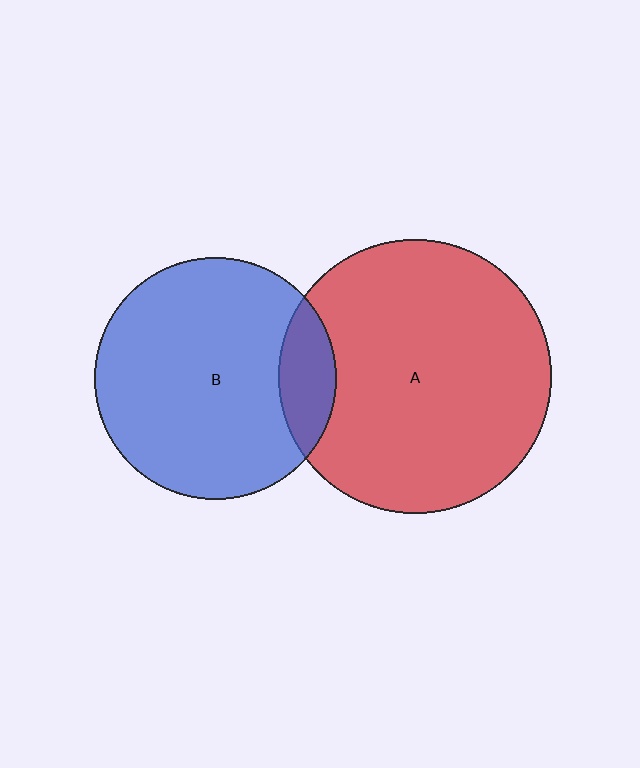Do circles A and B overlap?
Yes.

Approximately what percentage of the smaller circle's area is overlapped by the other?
Approximately 15%.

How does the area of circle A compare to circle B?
Approximately 1.3 times.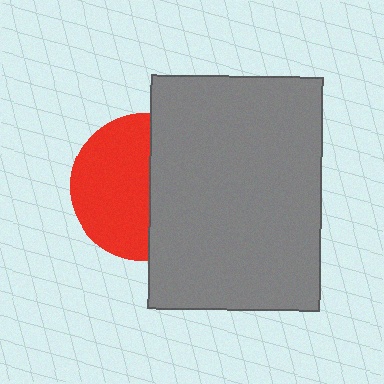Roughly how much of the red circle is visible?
About half of it is visible (roughly 55%).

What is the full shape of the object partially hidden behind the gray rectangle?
The partially hidden object is a red circle.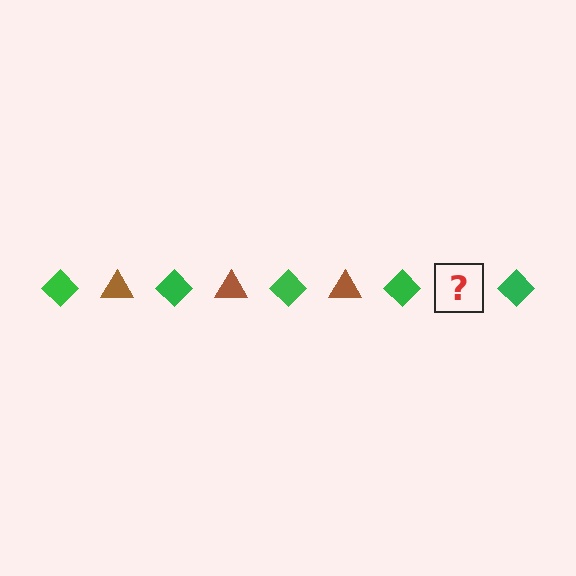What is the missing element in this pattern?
The missing element is a brown triangle.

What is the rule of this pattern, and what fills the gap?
The rule is that the pattern alternates between green diamond and brown triangle. The gap should be filled with a brown triangle.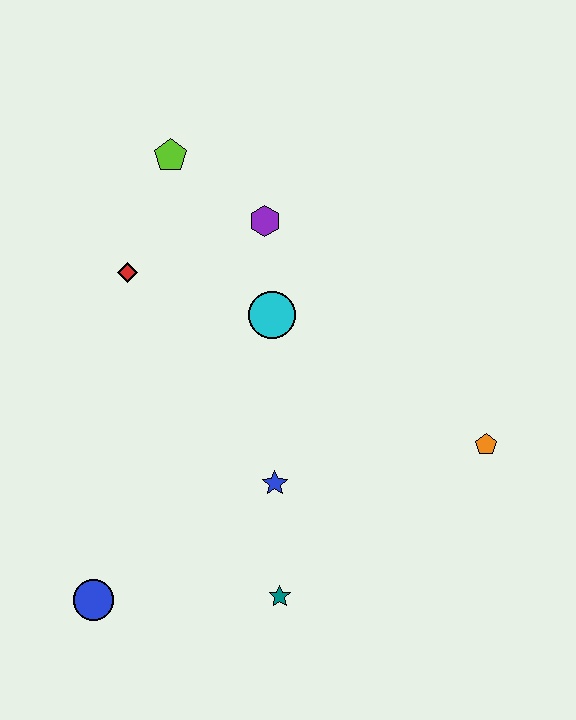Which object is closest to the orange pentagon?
The blue star is closest to the orange pentagon.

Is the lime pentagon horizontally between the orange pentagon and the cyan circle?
No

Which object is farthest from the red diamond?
The orange pentagon is farthest from the red diamond.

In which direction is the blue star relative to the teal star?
The blue star is above the teal star.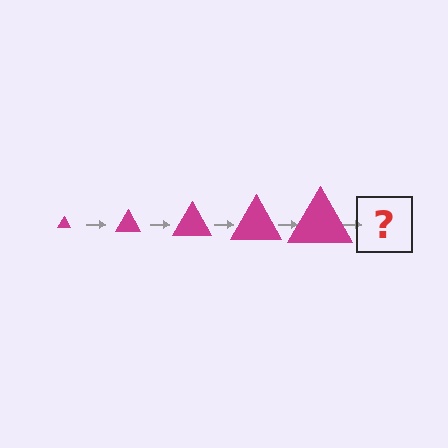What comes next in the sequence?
The next element should be a magenta triangle, larger than the previous one.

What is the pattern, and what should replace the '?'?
The pattern is that the triangle gets progressively larger each step. The '?' should be a magenta triangle, larger than the previous one.